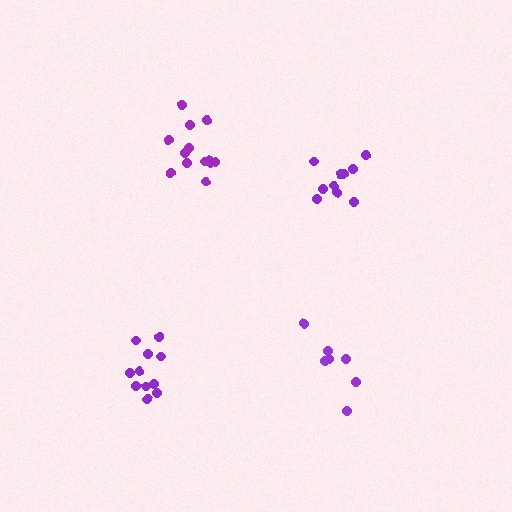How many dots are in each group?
Group 1: 7 dots, Group 2: 10 dots, Group 3: 13 dots, Group 4: 11 dots (41 total).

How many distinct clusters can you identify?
There are 4 distinct clusters.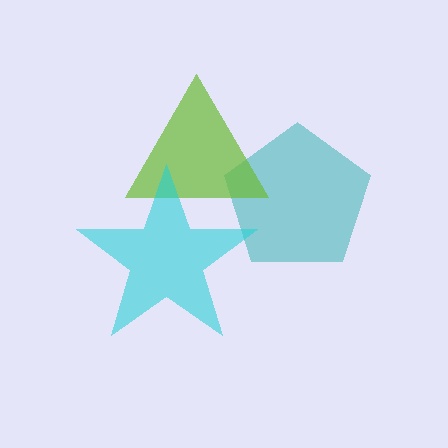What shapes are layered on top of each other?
The layered shapes are: a teal pentagon, a lime triangle, a cyan star.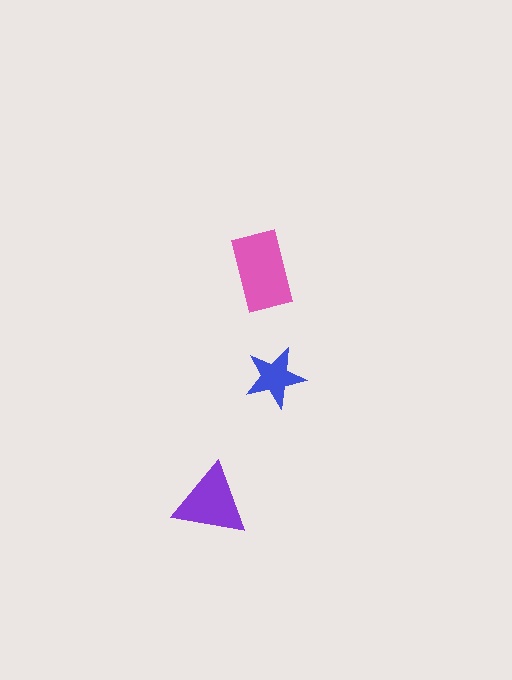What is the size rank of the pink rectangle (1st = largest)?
1st.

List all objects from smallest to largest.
The blue star, the purple triangle, the pink rectangle.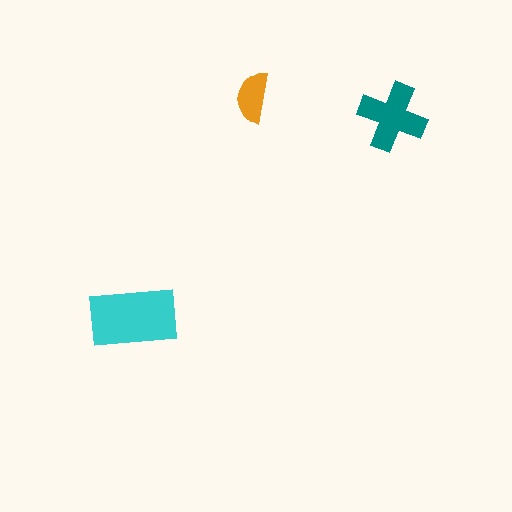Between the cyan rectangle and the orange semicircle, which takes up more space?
The cyan rectangle.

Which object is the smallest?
The orange semicircle.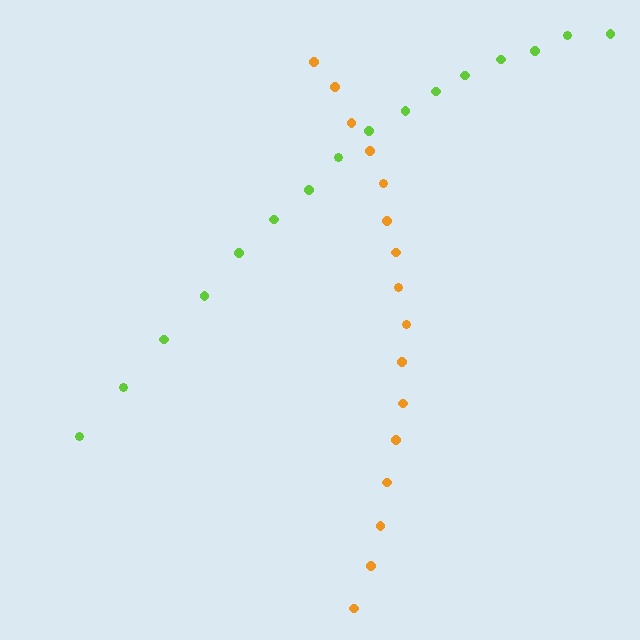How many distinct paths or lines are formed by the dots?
There are 2 distinct paths.